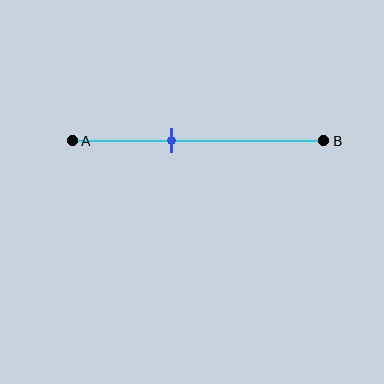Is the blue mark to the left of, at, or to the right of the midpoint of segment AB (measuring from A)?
The blue mark is to the left of the midpoint of segment AB.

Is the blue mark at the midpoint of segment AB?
No, the mark is at about 40% from A, not at the 50% midpoint.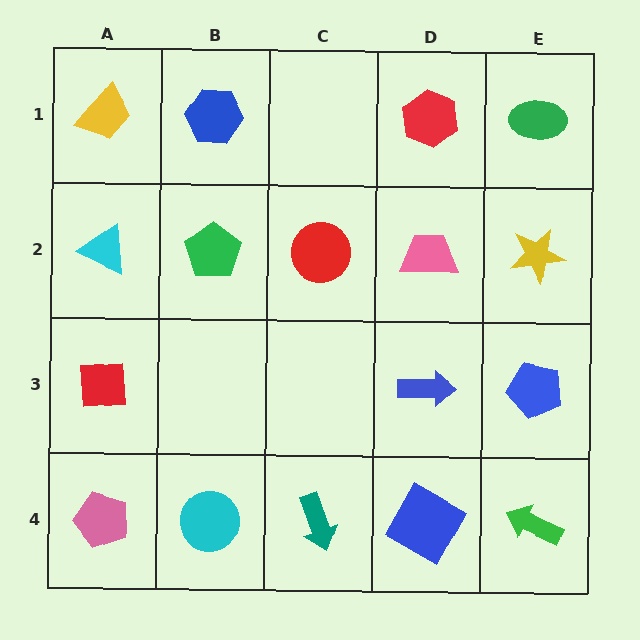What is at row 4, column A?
A pink pentagon.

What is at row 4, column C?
A teal arrow.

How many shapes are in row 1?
4 shapes.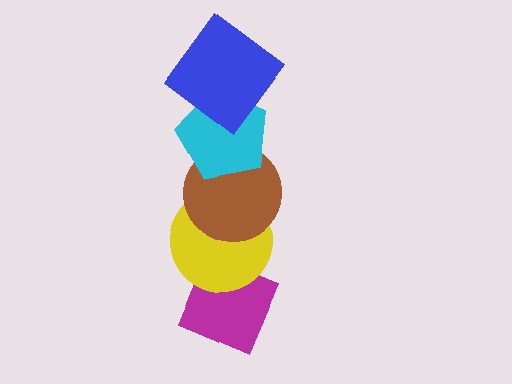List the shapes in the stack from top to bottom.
From top to bottom: the blue diamond, the cyan pentagon, the brown circle, the yellow circle, the magenta diamond.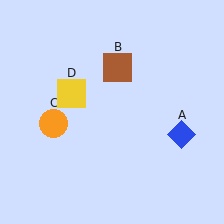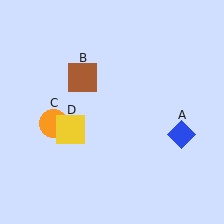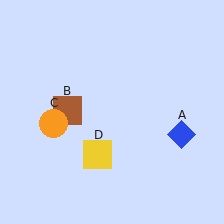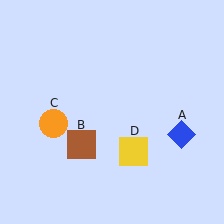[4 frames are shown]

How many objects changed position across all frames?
2 objects changed position: brown square (object B), yellow square (object D).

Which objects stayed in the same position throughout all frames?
Blue diamond (object A) and orange circle (object C) remained stationary.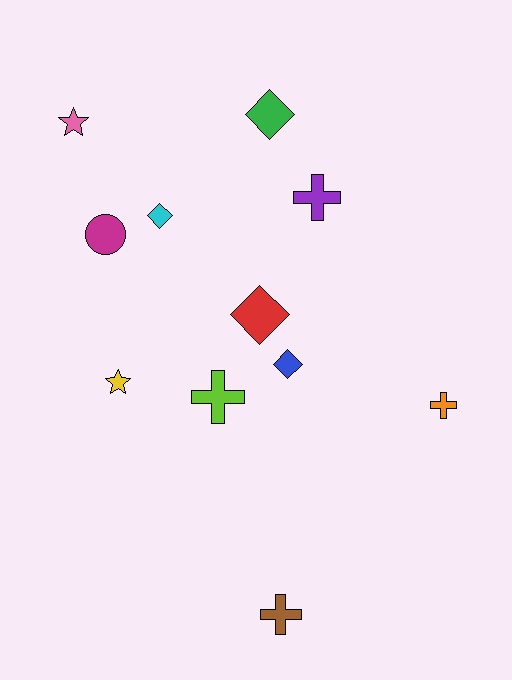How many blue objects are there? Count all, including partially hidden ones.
There is 1 blue object.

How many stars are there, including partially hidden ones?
There are 2 stars.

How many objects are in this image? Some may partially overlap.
There are 11 objects.